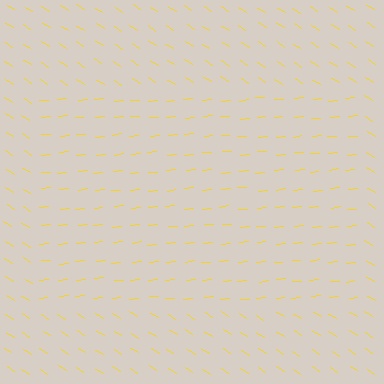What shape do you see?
I see a rectangle.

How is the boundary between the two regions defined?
The boundary is defined purely by a change in line orientation (approximately 38 degrees difference). All lines are the same color and thickness.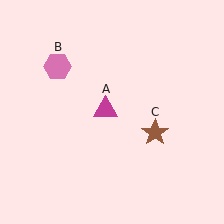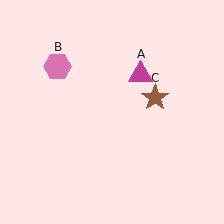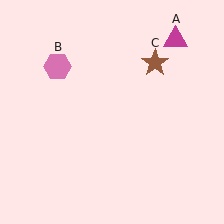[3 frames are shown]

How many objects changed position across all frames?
2 objects changed position: magenta triangle (object A), brown star (object C).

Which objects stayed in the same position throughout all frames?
Pink hexagon (object B) remained stationary.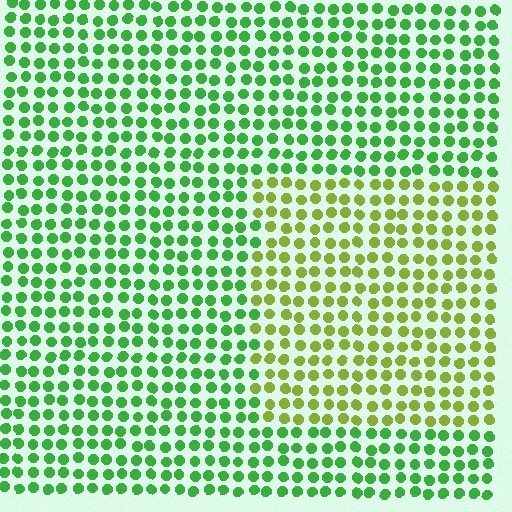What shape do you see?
I see a rectangle.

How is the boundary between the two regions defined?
The boundary is defined purely by a slight shift in hue (about 43 degrees). Spacing, size, and orientation are identical on both sides.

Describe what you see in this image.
The image is filled with small green elements in a uniform arrangement. A rectangle-shaped region is visible where the elements are tinted to a slightly different hue, forming a subtle color boundary.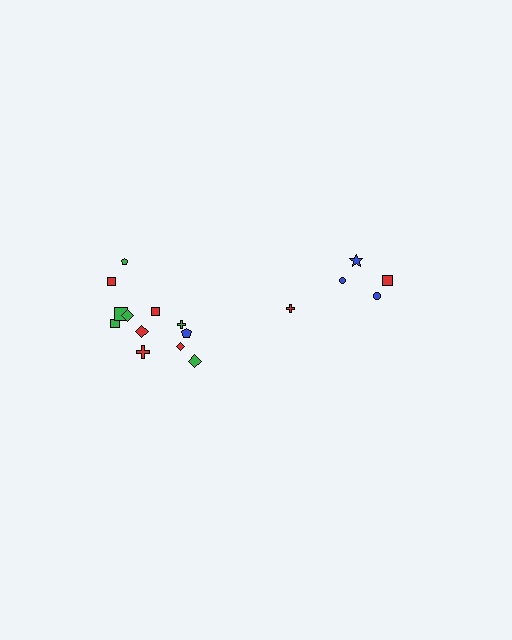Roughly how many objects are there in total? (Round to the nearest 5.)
Roughly 15 objects in total.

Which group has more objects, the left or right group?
The left group.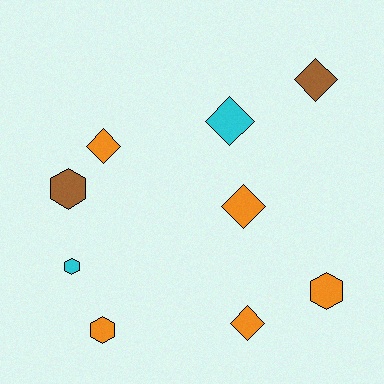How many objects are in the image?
There are 9 objects.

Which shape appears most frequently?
Diamond, with 5 objects.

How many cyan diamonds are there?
There is 1 cyan diamond.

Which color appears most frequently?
Orange, with 5 objects.